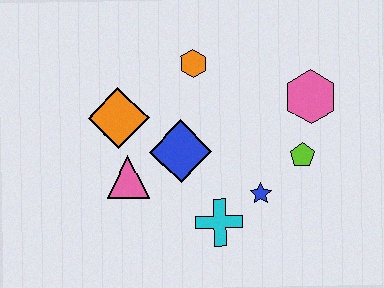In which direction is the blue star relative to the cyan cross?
The blue star is to the right of the cyan cross.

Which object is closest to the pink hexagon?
The lime pentagon is closest to the pink hexagon.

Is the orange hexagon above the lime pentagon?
Yes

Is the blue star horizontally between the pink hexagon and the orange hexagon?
Yes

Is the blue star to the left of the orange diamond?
No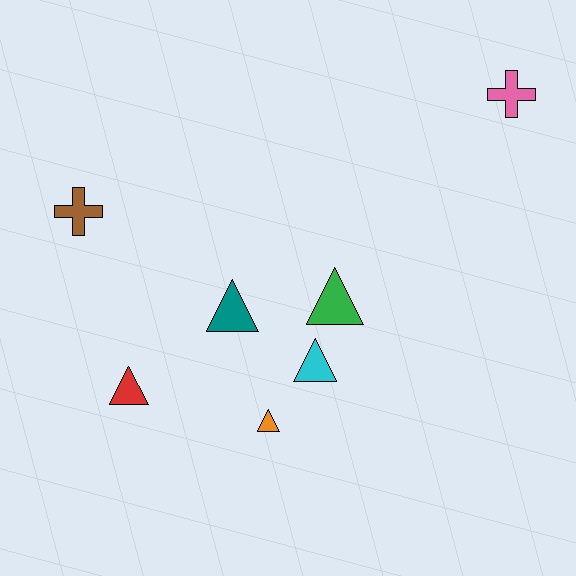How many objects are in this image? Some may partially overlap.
There are 7 objects.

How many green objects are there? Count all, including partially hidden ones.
There is 1 green object.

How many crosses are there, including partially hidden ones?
There are 2 crosses.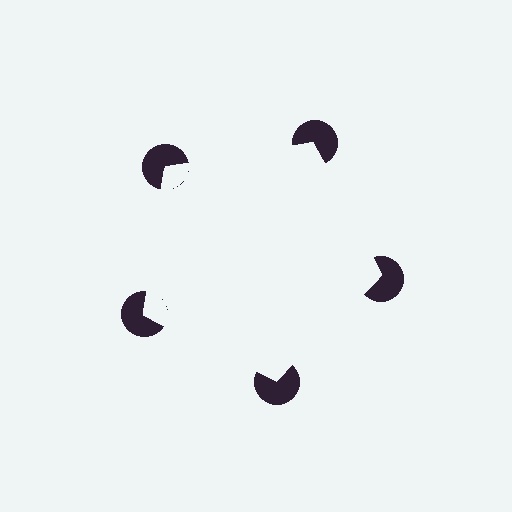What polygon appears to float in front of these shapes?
An illusory pentagon — its edges are inferred from the aligned wedge cuts in the pac-man discs, not physically drawn.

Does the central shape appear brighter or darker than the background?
It typically appears slightly brighter than the background, even though no actual brightness change is drawn.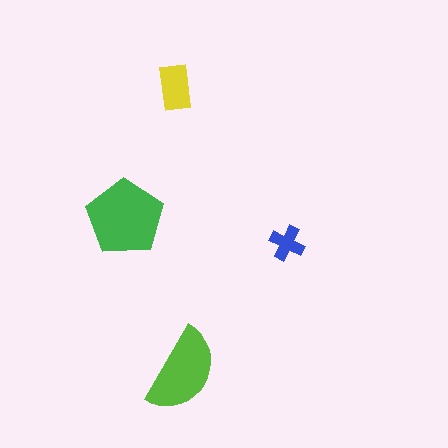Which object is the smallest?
The blue cross.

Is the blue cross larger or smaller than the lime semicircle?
Smaller.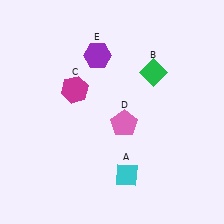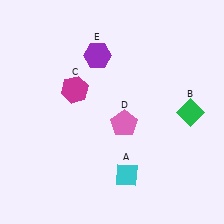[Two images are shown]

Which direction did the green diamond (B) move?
The green diamond (B) moved down.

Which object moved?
The green diamond (B) moved down.